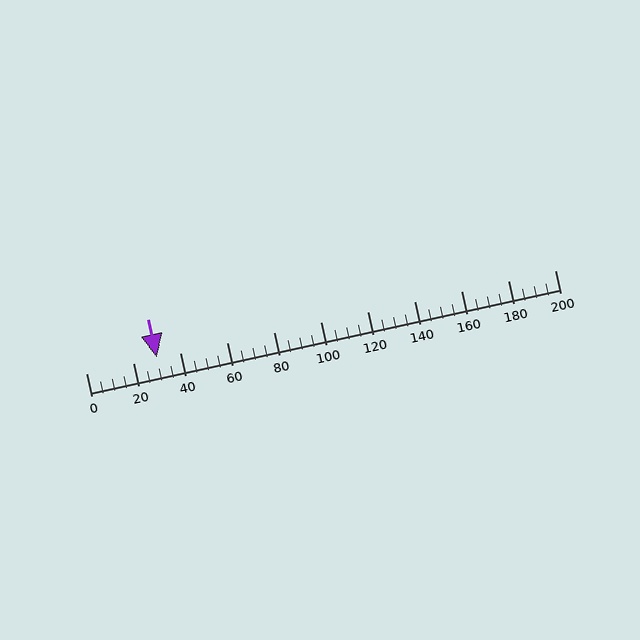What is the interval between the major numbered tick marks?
The major tick marks are spaced 20 units apart.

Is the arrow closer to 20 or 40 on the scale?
The arrow is closer to 40.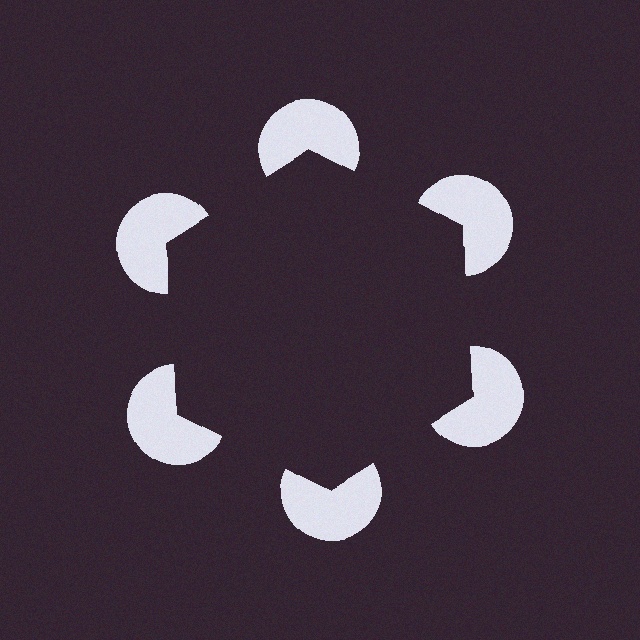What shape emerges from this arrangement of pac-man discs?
An illusory hexagon — its edges are inferred from the aligned wedge cuts in the pac-man discs, not physically drawn.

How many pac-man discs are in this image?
There are 6 — one at each vertex of the illusory hexagon.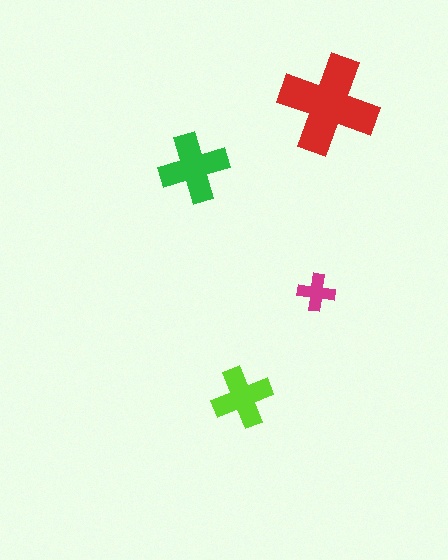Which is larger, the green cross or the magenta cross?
The green one.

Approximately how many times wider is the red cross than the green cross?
About 1.5 times wider.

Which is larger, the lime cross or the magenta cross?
The lime one.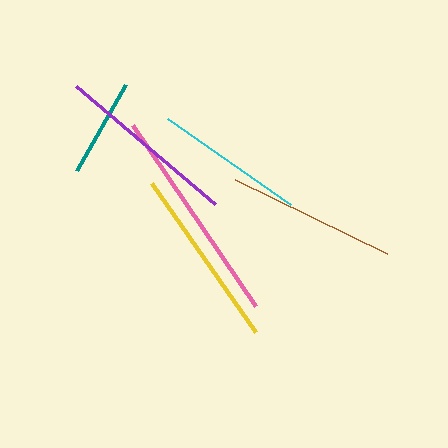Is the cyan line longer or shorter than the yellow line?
The yellow line is longer than the cyan line.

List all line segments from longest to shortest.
From longest to shortest: pink, purple, yellow, brown, cyan, teal.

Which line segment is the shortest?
The teal line is the shortest at approximately 99 pixels.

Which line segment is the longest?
The pink line is the longest at approximately 218 pixels.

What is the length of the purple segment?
The purple segment is approximately 182 pixels long.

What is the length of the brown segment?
The brown segment is approximately 169 pixels long.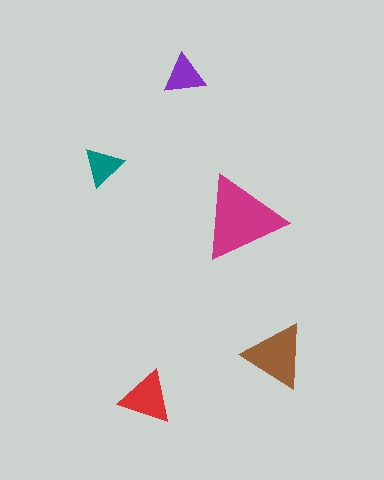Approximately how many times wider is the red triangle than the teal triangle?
About 1.5 times wider.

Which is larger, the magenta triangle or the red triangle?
The magenta one.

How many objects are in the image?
There are 5 objects in the image.